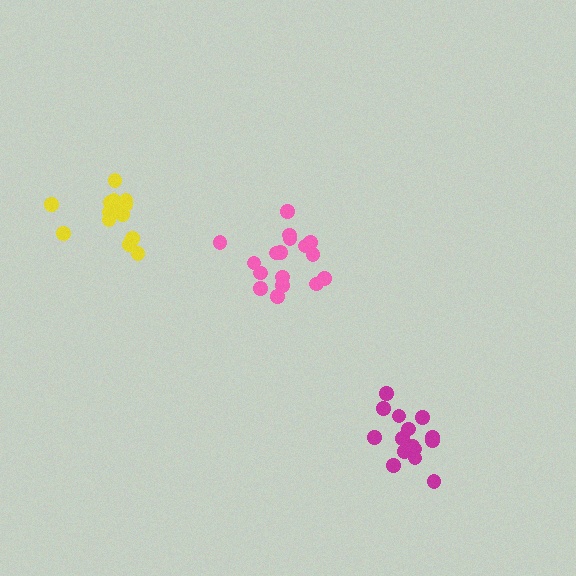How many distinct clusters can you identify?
There are 3 distinct clusters.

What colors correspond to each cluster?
The clusters are colored: yellow, magenta, pink.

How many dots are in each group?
Group 1: 15 dots, Group 2: 15 dots, Group 3: 17 dots (47 total).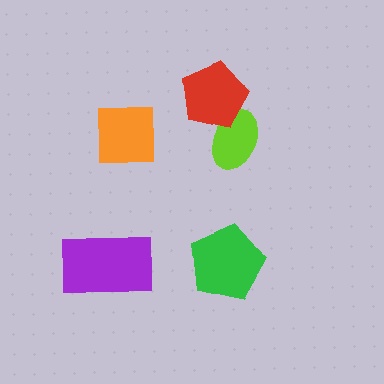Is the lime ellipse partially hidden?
Yes, it is partially covered by another shape.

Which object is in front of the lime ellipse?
The red pentagon is in front of the lime ellipse.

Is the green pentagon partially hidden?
No, no other shape covers it.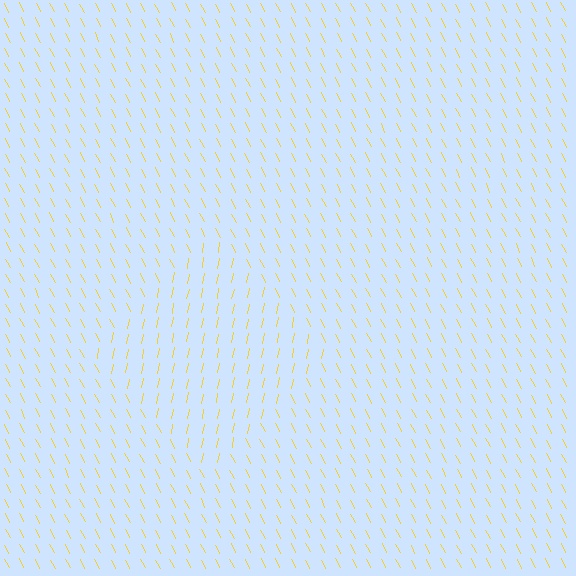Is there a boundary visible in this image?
Yes, there is a texture boundary formed by a change in line orientation.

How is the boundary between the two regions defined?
The boundary is defined purely by a change in line orientation (approximately 38 degrees difference). All lines are the same color and thickness.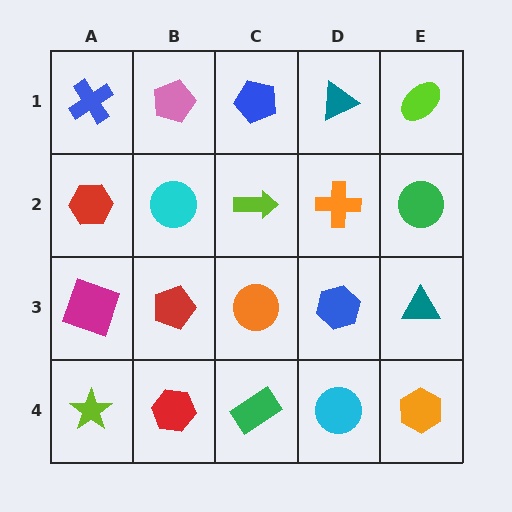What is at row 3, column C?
An orange circle.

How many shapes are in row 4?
5 shapes.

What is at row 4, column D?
A cyan circle.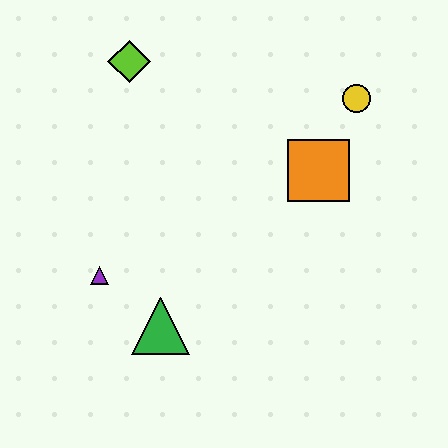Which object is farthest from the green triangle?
The yellow circle is farthest from the green triangle.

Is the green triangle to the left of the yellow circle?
Yes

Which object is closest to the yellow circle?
The orange square is closest to the yellow circle.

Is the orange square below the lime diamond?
Yes